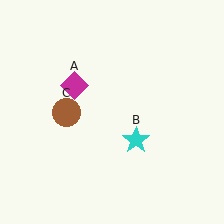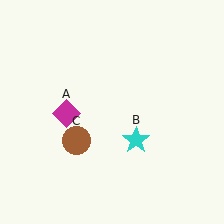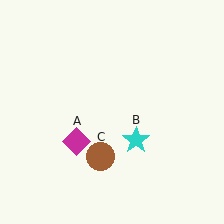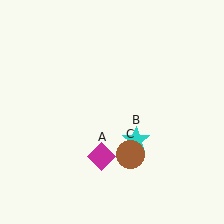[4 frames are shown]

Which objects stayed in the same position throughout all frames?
Cyan star (object B) remained stationary.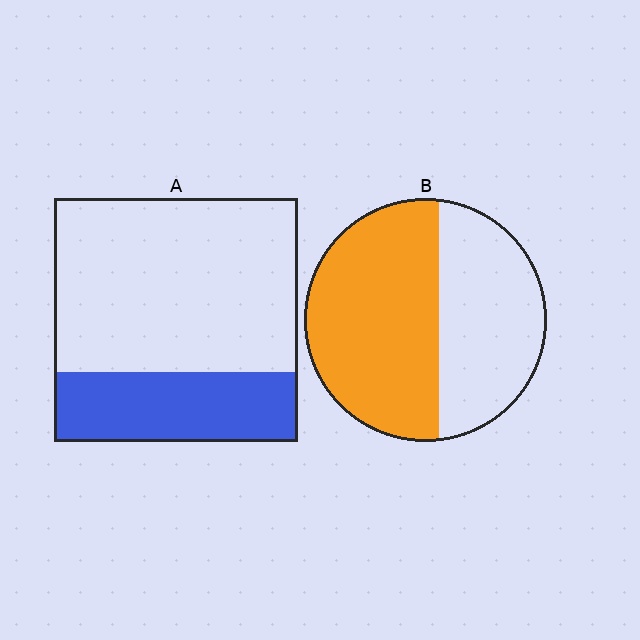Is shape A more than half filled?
No.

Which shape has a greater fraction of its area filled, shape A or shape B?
Shape B.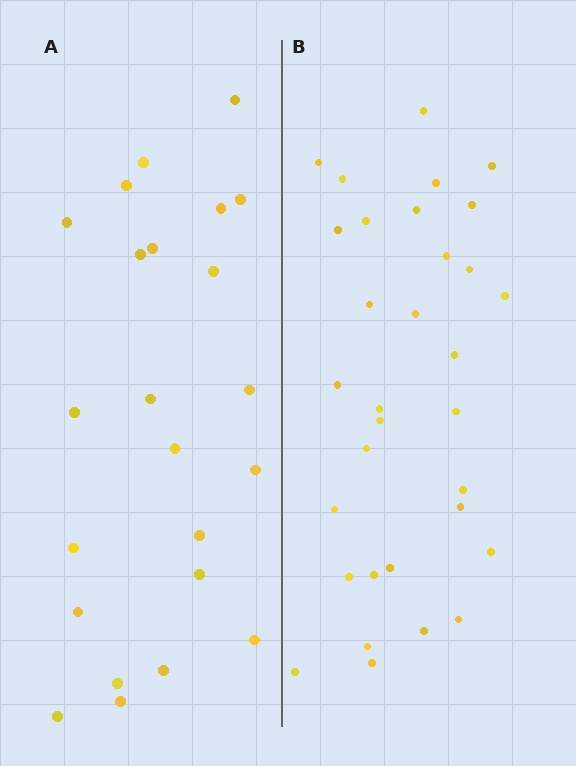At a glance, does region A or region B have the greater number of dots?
Region B (the right region) has more dots.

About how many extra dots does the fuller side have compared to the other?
Region B has roughly 8 or so more dots than region A.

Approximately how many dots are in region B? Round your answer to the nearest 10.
About 30 dots. (The exact count is 32, which rounds to 30.)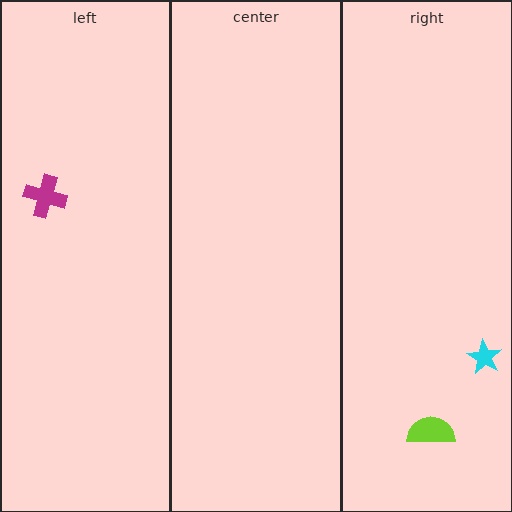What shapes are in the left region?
The magenta cross.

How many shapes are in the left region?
1.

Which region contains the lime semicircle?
The right region.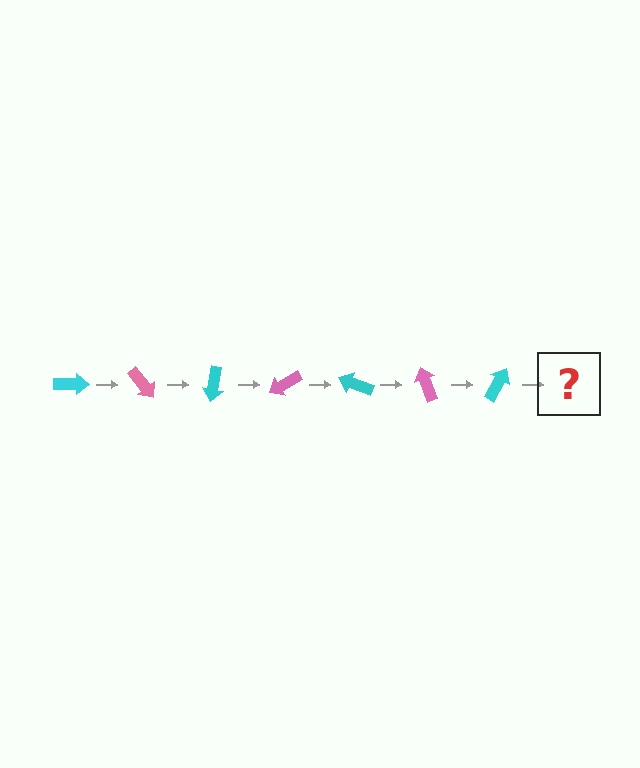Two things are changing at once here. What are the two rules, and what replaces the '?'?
The two rules are that it rotates 50 degrees each step and the color cycles through cyan and pink. The '?' should be a pink arrow, rotated 350 degrees from the start.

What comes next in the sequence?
The next element should be a pink arrow, rotated 350 degrees from the start.